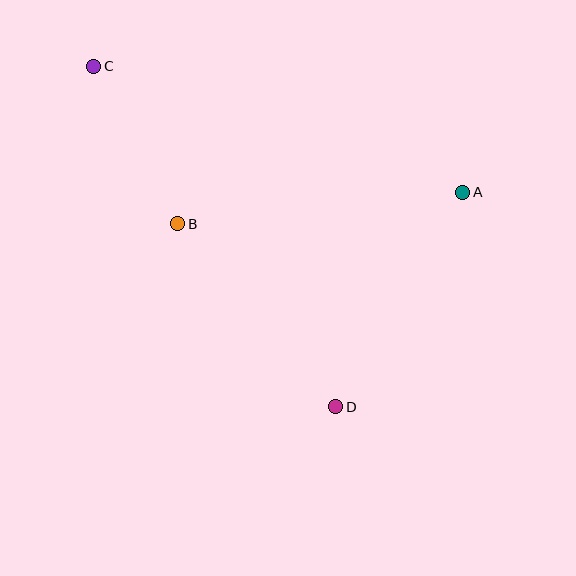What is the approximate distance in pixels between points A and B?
The distance between A and B is approximately 287 pixels.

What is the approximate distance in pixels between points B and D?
The distance between B and D is approximately 242 pixels.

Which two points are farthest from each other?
Points C and D are farthest from each other.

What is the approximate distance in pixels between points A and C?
The distance between A and C is approximately 390 pixels.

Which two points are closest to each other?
Points B and C are closest to each other.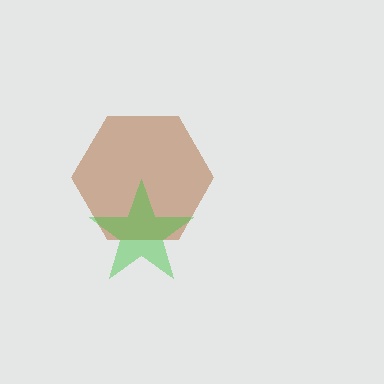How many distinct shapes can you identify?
There are 2 distinct shapes: a brown hexagon, a green star.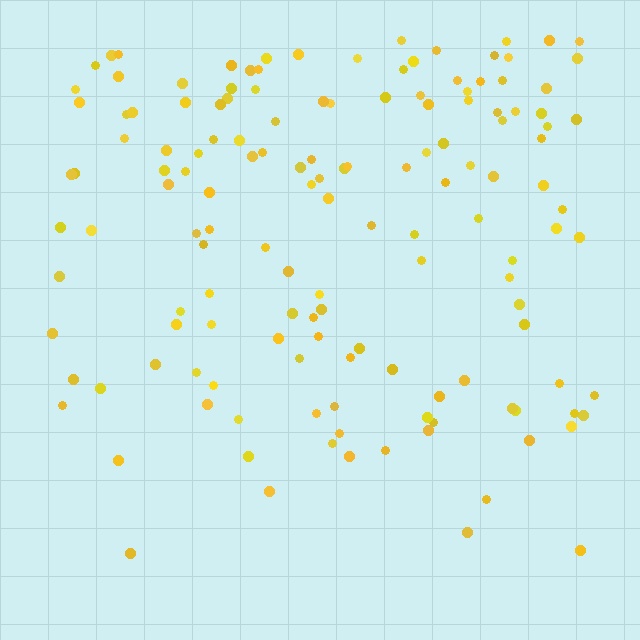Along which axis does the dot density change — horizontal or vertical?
Vertical.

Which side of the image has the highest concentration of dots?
The top.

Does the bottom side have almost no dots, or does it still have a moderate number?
Still a moderate number, just noticeably fewer than the top.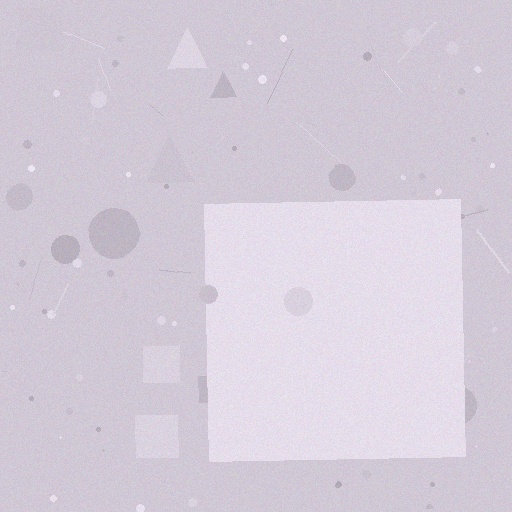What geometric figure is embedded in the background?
A square is embedded in the background.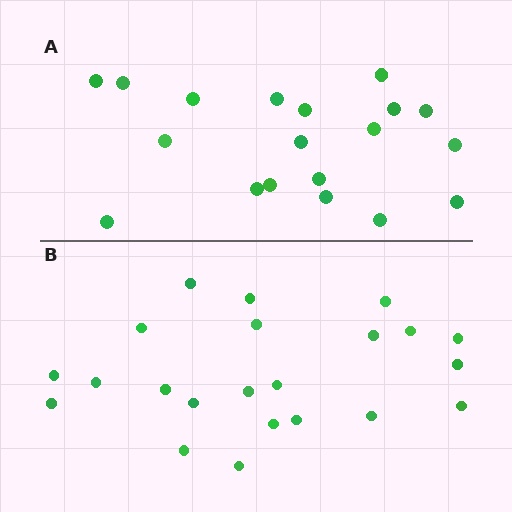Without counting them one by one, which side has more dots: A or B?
Region B (the bottom region) has more dots.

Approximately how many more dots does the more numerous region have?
Region B has just a few more — roughly 2 or 3 more dots than region A.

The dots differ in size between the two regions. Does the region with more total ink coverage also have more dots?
No. Region A has more total ink coverage because its dots are larger, but region B actually contains more individual dots. Total area can be misleading — the number of items is what matters here.